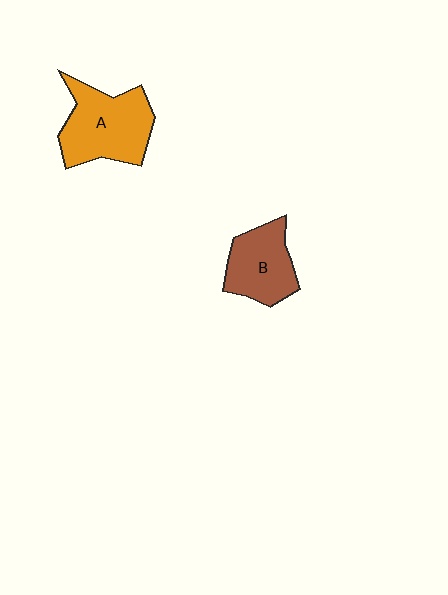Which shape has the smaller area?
Shape B (brown).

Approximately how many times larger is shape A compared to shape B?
Approximately 1.4 times.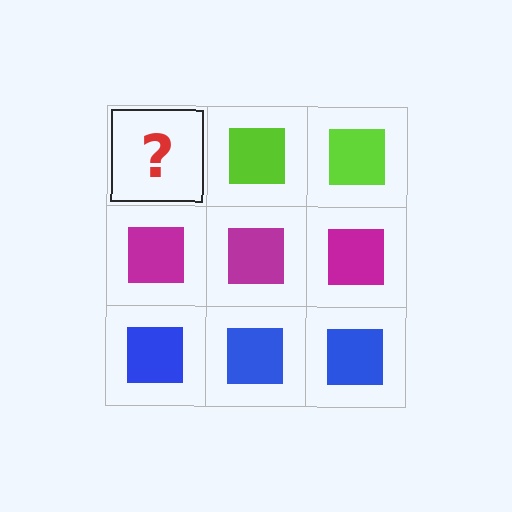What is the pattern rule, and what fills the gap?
The rule is that each row has a consistent color. The gap should be filled with a lime square.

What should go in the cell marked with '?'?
The missing cell should contain a lime square.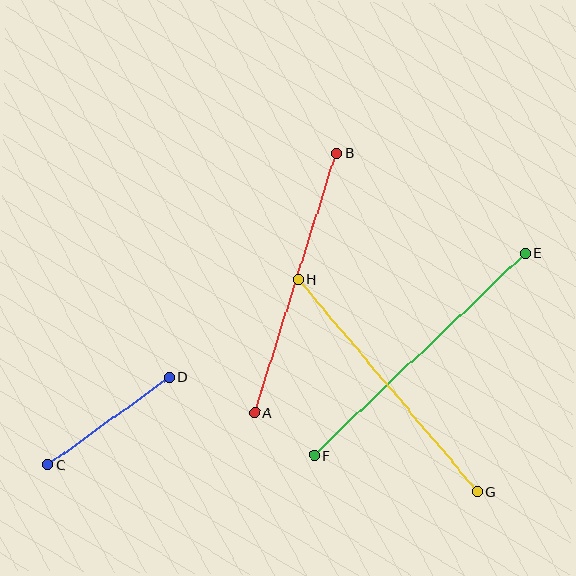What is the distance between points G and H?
The distance is approximately 278 pixels.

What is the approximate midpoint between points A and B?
The midpoint is at approximately (296, 283) pixels.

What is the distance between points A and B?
The distance is approximately 272 pixels.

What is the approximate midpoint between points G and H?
The midpoint is at approximately (388, 385) pixels.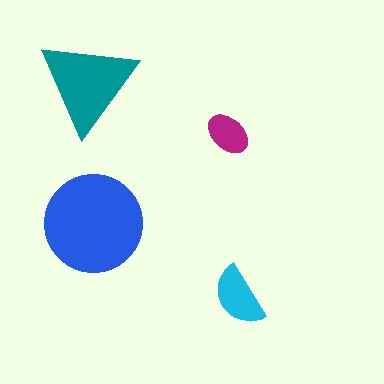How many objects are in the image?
There are 4 objects in the image.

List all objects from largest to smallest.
The blue circle, the teal triangle, the cyan semicircle, the magenta ellipse.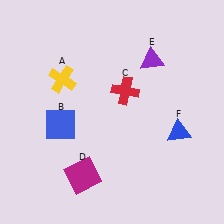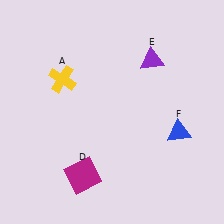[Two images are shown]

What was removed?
The red cross (C), the blue square (B) were removed in Image 2.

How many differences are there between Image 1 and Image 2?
There are 2 differences between the two images.